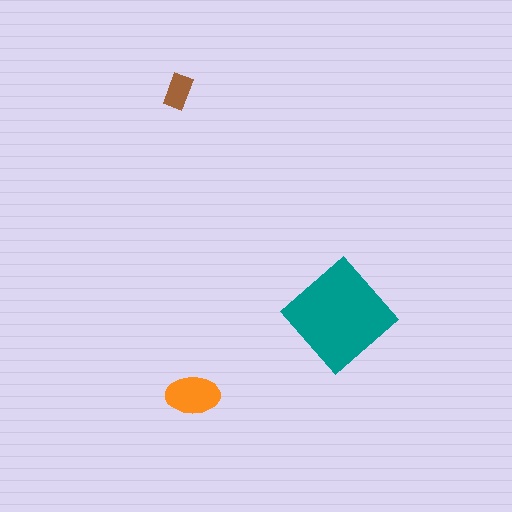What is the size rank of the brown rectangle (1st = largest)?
3rd.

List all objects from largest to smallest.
The teal diamond, the orange ellipse, the brown rectangle.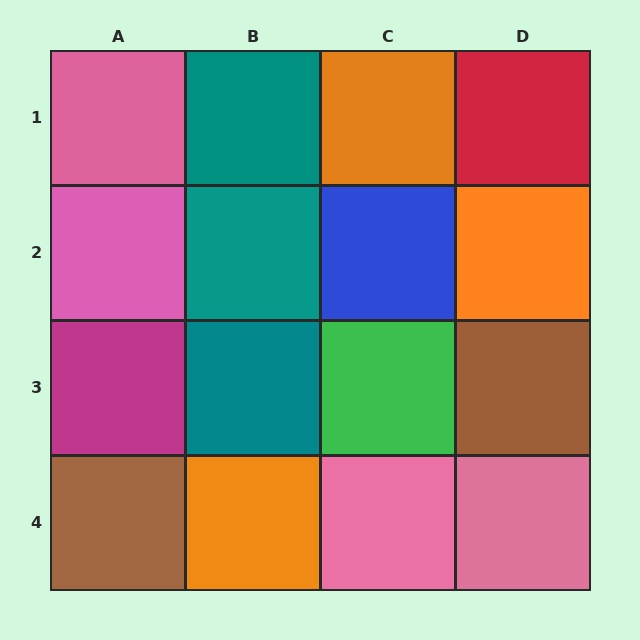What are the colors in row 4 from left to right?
Brown, orange, pink, pink.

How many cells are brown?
2 cells are brown.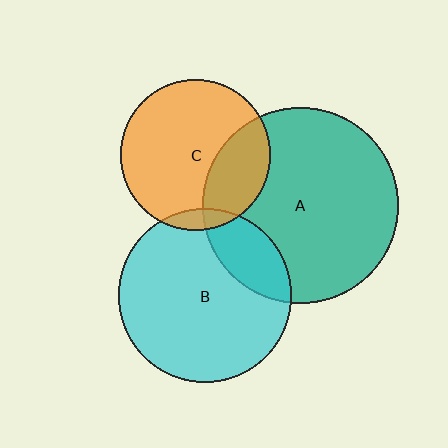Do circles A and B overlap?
Yes.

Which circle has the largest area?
Circle A (teal).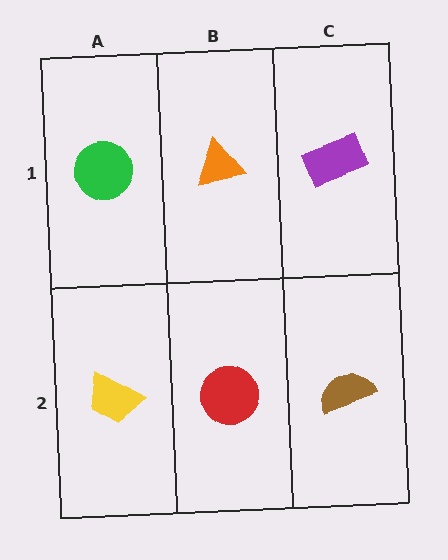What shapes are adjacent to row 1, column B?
A red circle (row 2, column B), a green circle (row 1, column A), a purple rectangle (row 1, column C).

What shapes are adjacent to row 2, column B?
An orange triangle (row 1, column B), a yellow trapezoid (row 2, column A), a brown semicircle (row 2, column C).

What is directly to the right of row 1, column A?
An orange triangle.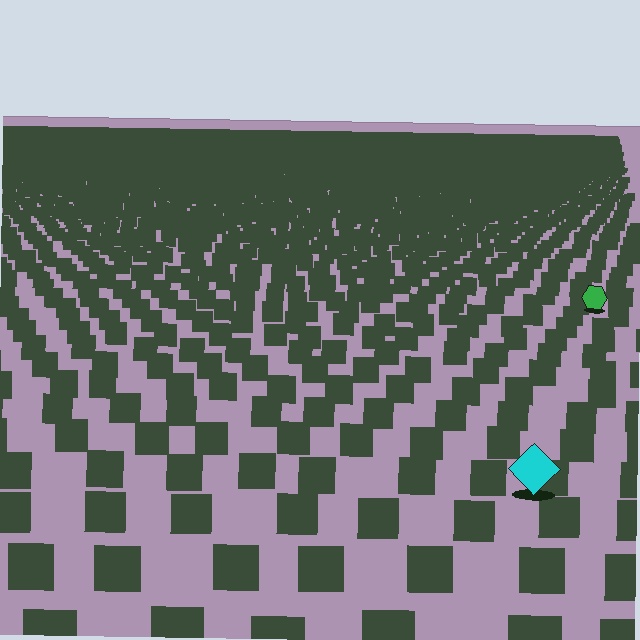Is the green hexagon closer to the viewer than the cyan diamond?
No. The cyan diamond is closer — you can tell from the texture gradient: the ground texture is coarser near it.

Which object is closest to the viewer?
The cyan diamond is closest. The texture marks near it are larger and more spread out.